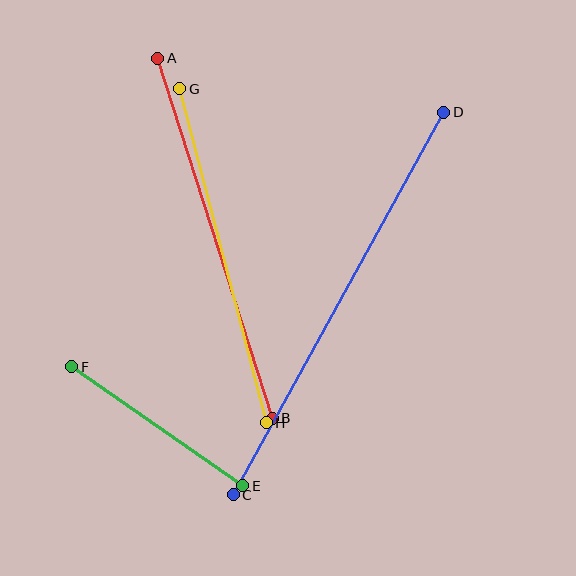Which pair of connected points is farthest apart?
Points C and D are farthest apart.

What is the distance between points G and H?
The distance is approximately 345 pixels.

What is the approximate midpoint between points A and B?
The midpoint is at approximately (215, 238) pixels.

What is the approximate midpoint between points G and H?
The midpoint is at approximately (223, 256) pixels.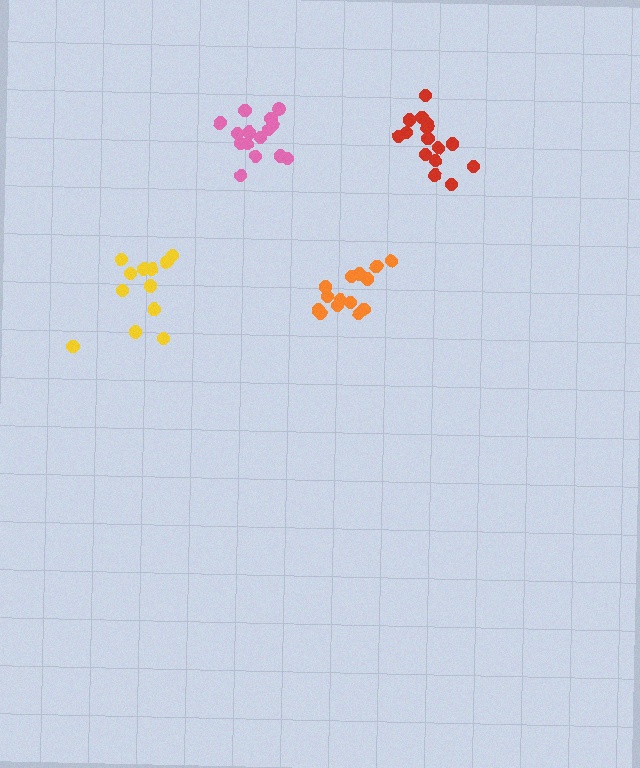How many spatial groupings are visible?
There are 4 spatial groupings.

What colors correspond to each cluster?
The clusters are colored: orange, red, pink, yellow.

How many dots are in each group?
Group 1: 14 dots, Group 2: 15 dots, Group 3: 16 dots, Group 4: 12 dots (57 total).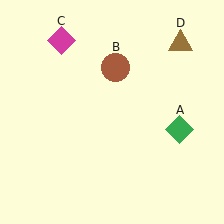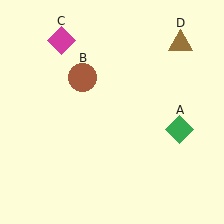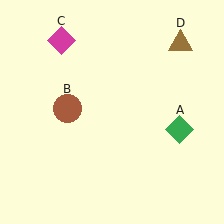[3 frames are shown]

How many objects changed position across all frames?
1 object changed position: brown circle (object B).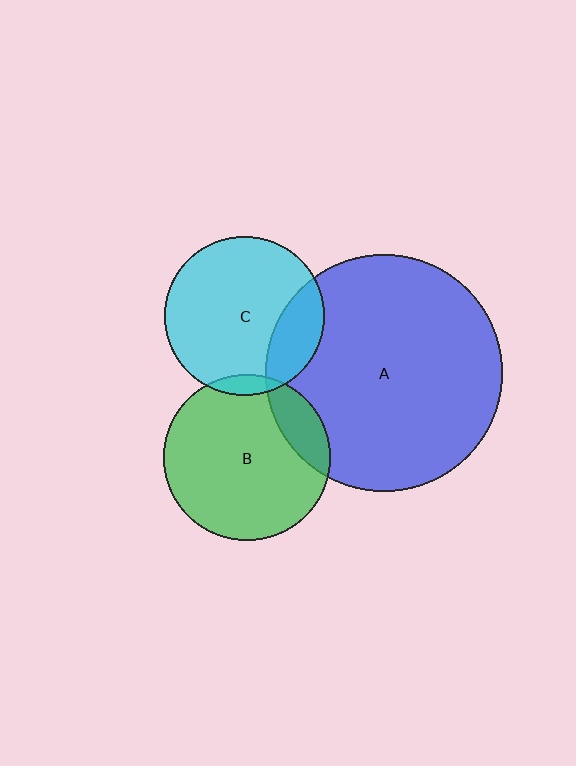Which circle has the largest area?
Circle A (blue).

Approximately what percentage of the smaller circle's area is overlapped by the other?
Approximately 5%.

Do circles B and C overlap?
Yes.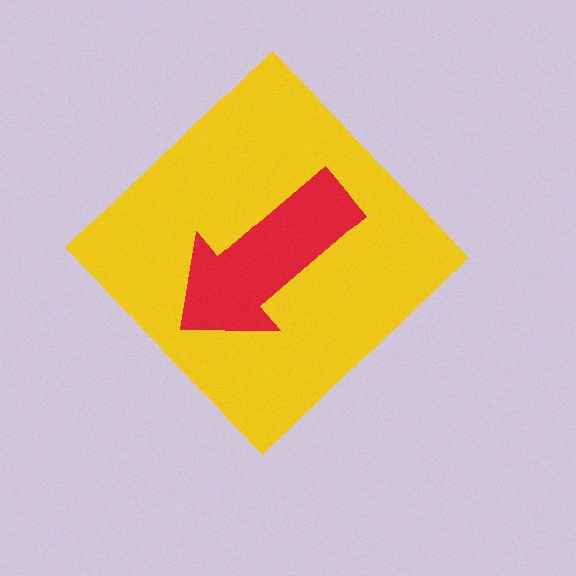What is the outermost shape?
The yellow diamond.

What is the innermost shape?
The red arrow.